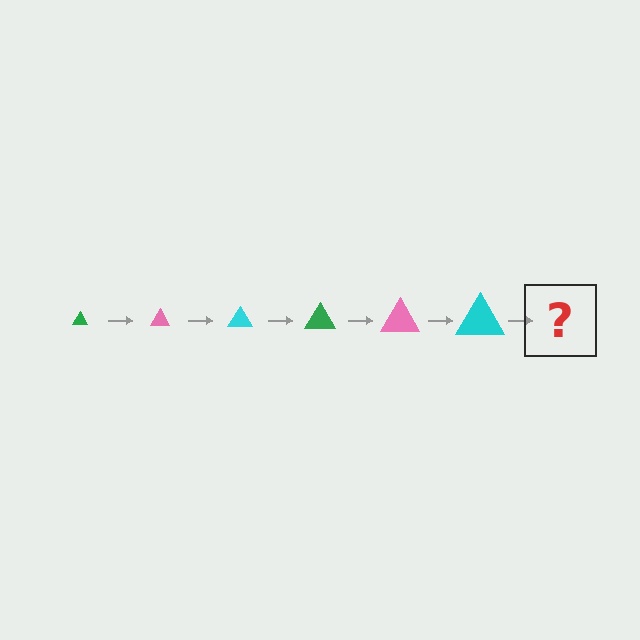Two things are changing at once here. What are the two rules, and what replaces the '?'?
The two rules are that the triangle grows larger each step and the color cycles through green, pink, and cyan. The '?' should be a green triangle, larger than the previous one.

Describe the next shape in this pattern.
It should be a green triangle, larger than the previous one.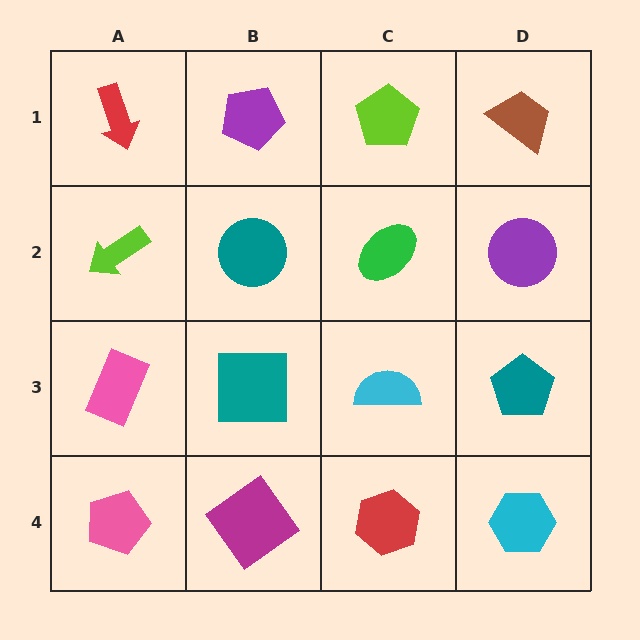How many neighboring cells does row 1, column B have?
3.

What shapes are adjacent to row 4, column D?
A teal pentagon (row 3, column D), a red hexagon (row 4, column C).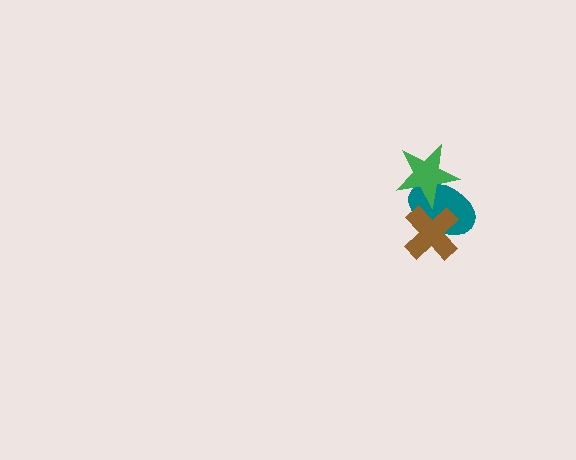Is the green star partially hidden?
No, no other shape covers it.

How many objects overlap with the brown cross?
1 object overlaps with the brown cross.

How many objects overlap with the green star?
1 object overlaps with the green star.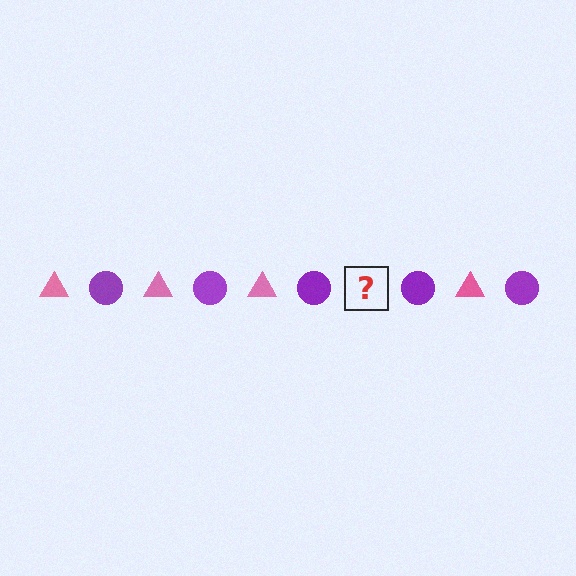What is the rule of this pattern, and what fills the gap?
The rule is that the pattern alternates between pink triangle and purple circle. The gap should be filled with a pink triangle.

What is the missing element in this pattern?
The missing element is a pink triangle.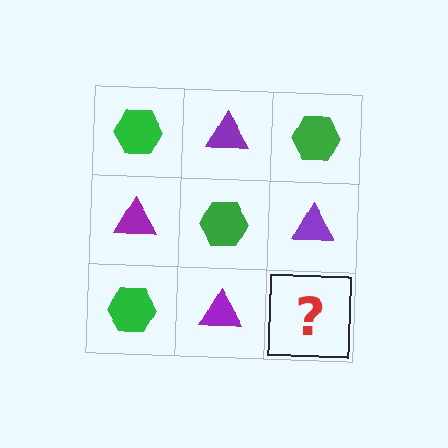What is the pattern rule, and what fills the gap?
The rule is that it alternates green hexagon and purple triangle in a checkerboard pattern. The gap should be filled with a green hexagon.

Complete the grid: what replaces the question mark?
The question mark should be replaced with a green hexagon.